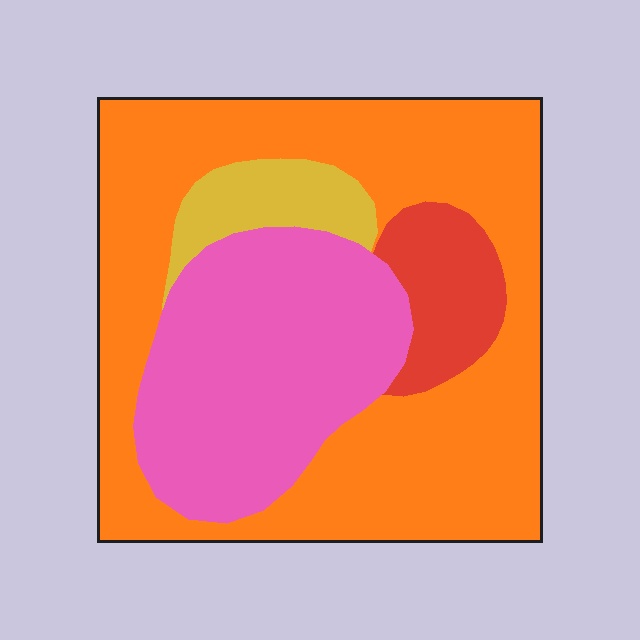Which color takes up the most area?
Orange, at roughly 55%.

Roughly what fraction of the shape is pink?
Pink takes up about one third (1/3) of the shape.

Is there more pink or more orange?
Orange.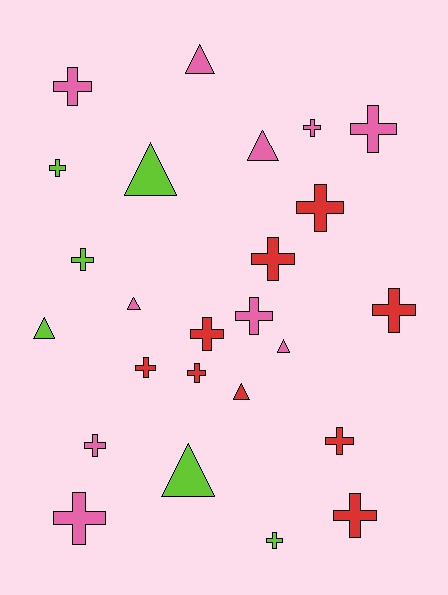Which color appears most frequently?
Pink, with 10 objects.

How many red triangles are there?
There is 1 red triangle.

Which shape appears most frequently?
Cross, with 17 objects.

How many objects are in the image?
There are 25 objects.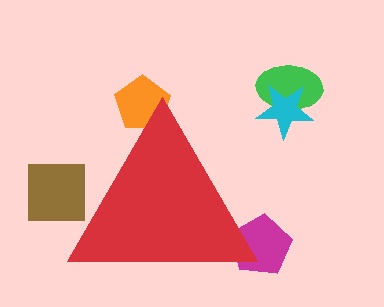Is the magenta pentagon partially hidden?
Yes, the magenta pentagon is partially hidden behind the red triangle.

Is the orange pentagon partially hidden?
Yes, the orange pentagon is partially hidden behind the red triangle.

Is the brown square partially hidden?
Yes, the brown square is partially hidden behind the red triangle.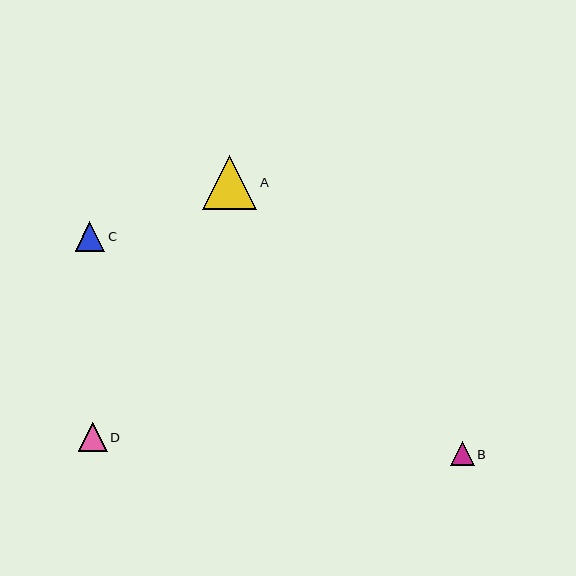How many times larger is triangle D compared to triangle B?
Triangle D is approximately 1.2 times the size of triangle B.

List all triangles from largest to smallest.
From largest to smallest: A, C, D, B.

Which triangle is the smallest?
Triangle B is the smallest with a size of approximately 24 pixels.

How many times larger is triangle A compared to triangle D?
Triangle A is approximately 1.9 times the size of triangle D.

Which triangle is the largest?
Triangle A is the largest with a size of approximately 55 pixels.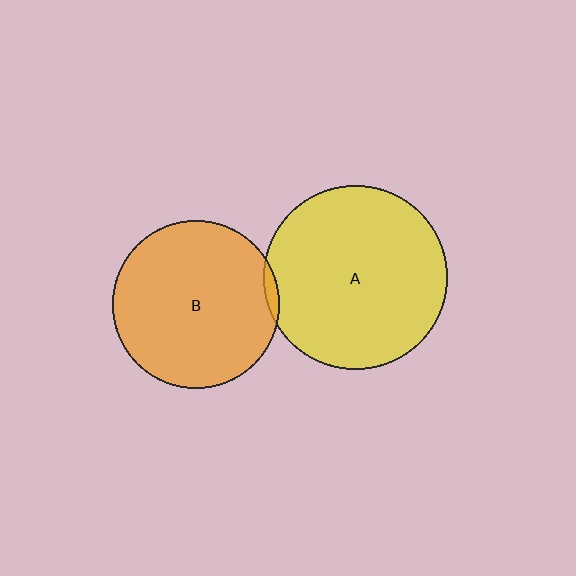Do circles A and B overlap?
Yes.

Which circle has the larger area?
Circle A (yellow).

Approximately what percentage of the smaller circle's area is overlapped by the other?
Approximately 5%.